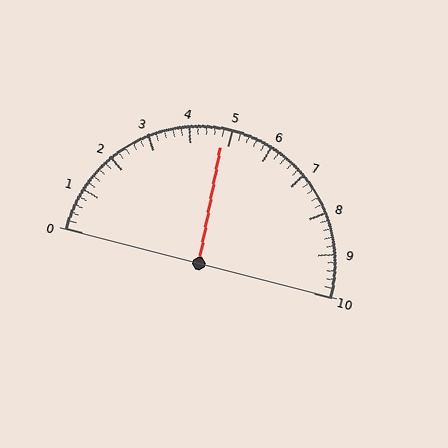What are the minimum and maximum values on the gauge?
The gauge ranges from 0 to 10.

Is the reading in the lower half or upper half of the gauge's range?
The reading is in the lower half of the range (0 to 10).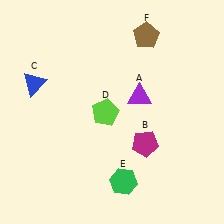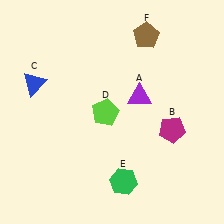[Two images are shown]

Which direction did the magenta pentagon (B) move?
The magenta pentagon (B) moved right.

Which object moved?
The magenta pentagon (B) moved right.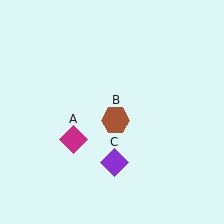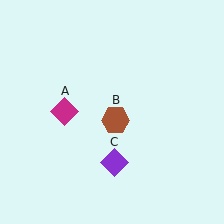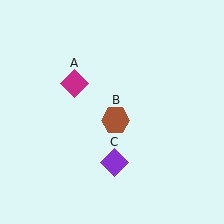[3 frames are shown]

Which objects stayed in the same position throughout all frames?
Brown hexagon (object B) and purple diamond (object C) remained stationary.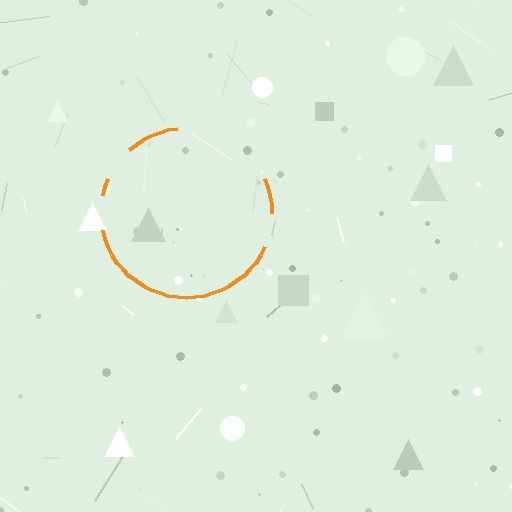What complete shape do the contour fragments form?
The contour fragments form a circle.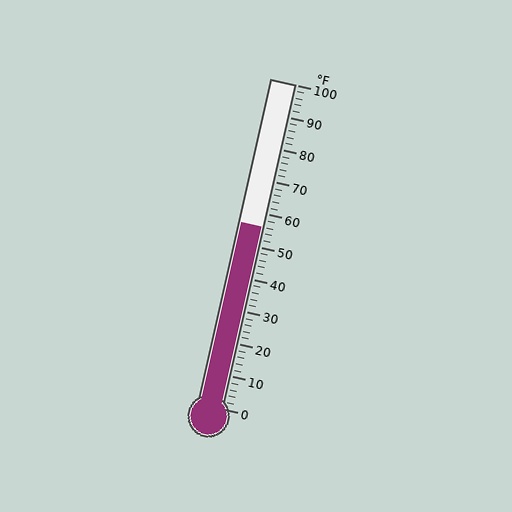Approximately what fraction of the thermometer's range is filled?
The thermometer is filled to approximately 55% of its range.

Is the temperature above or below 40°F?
The temperature is above 40°F.